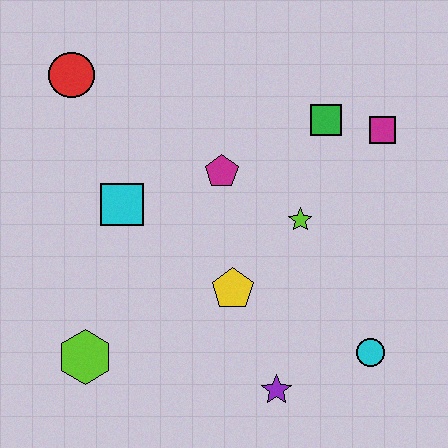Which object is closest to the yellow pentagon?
The lime star is closest to the yellow pentagon.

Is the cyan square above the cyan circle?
Yes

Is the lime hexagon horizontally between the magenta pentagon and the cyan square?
No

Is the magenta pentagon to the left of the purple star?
Yes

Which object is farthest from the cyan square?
The cyan circle is farthest from the cyan square.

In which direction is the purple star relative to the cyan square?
The purple star is below the cyan square.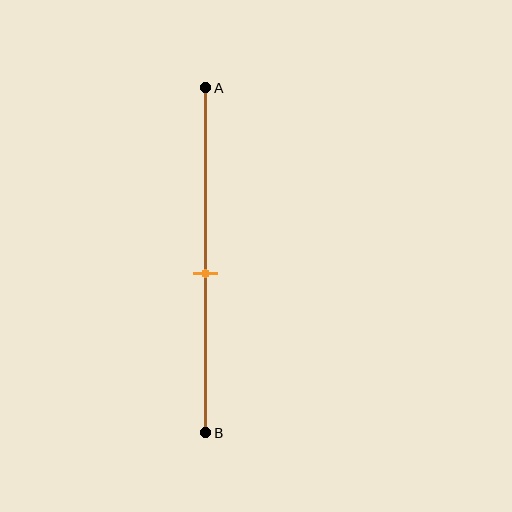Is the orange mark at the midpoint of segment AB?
No, the mark is at about 55% from A, not at the 50% midpoint.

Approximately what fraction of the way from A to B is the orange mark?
The orange mark is approximately 55% of the way from A to B.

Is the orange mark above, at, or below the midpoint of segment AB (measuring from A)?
The orange mark is below the midpoint of segment AB.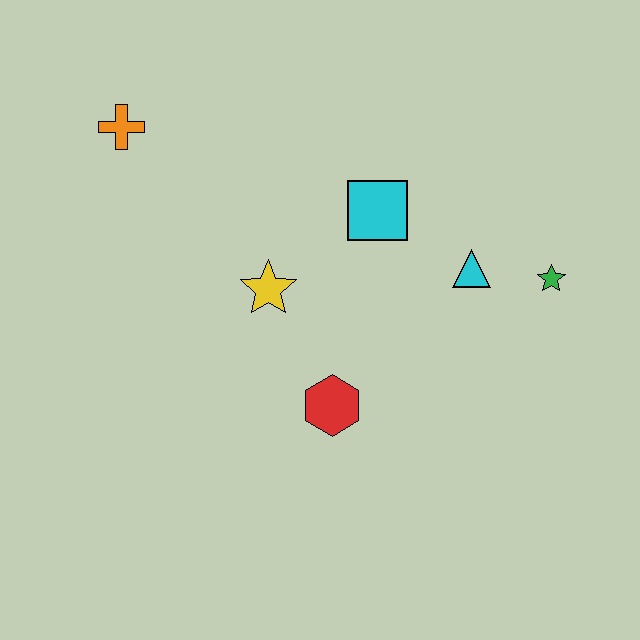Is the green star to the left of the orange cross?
No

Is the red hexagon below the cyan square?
Yes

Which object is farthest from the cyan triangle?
The orange cross is farthest from the cyan triangle.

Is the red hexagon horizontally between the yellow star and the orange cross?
No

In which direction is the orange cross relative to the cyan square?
The orange cross is to the left of the cyan square.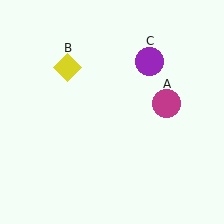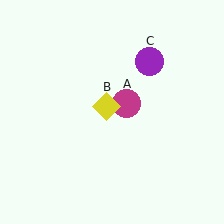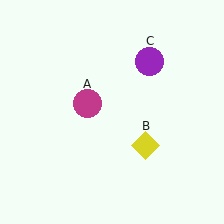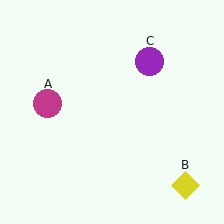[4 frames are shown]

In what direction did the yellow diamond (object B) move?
The yellow diamond (object B) moved down and to the right.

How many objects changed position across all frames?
2 objects changed position: magenta circle (object A), yellow diamond (object B).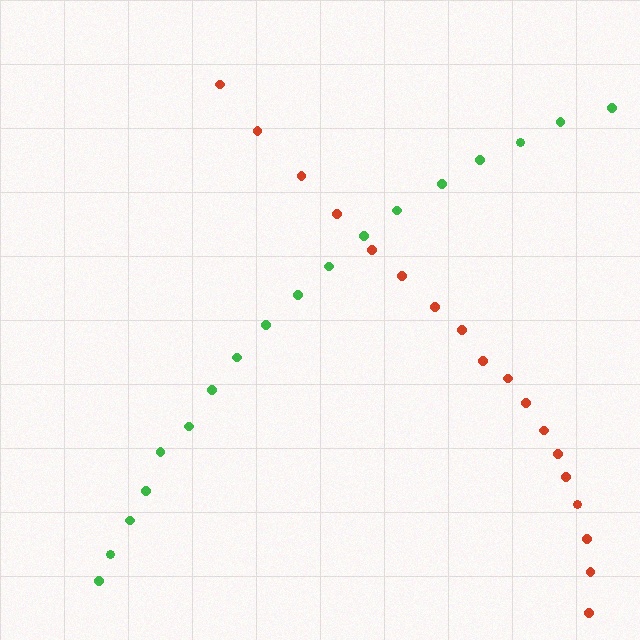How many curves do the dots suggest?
There are 2 distinct paths.